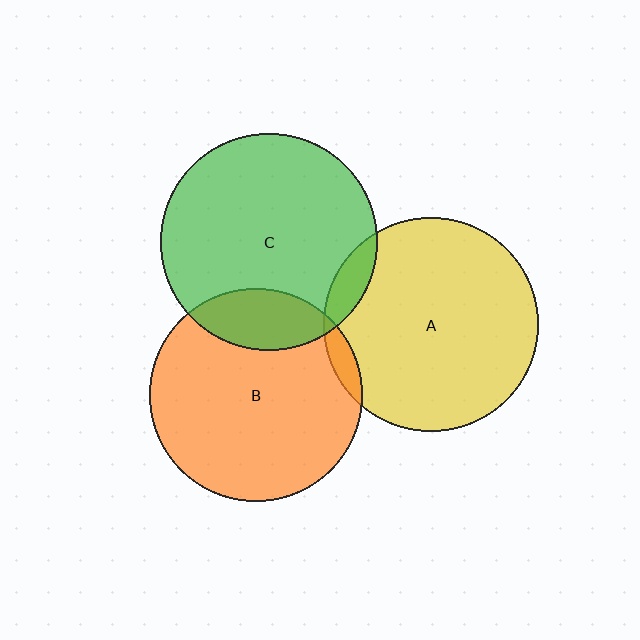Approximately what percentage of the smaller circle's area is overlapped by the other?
Approximately 5%.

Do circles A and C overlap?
Yes.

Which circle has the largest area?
Circle C (green).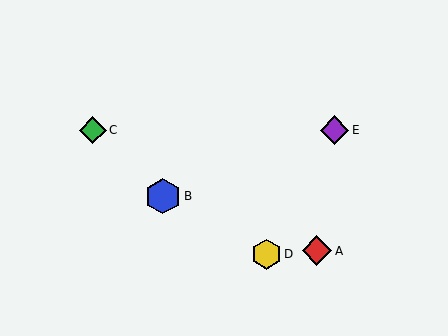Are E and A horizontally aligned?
No, E is at y≈130 and A is at y≈251.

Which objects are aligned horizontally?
Objects C, E are aligned horizontally.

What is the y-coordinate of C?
Object C is at y≈130.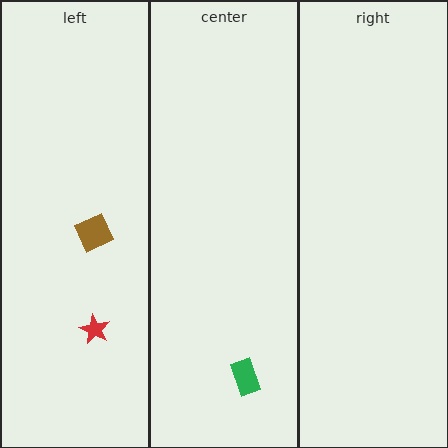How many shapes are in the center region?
1.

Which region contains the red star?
The left region.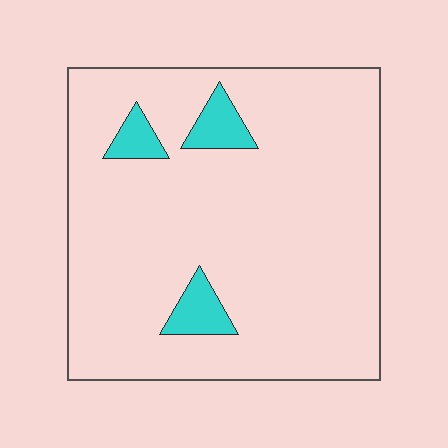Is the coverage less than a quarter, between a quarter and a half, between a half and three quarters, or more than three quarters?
Less than a quarter.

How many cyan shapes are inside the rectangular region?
3.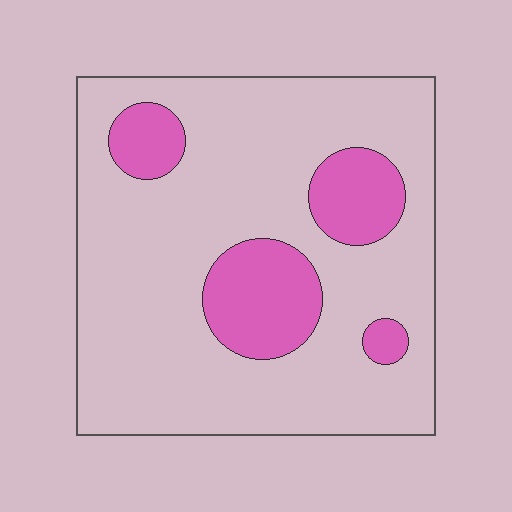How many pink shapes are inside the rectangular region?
4.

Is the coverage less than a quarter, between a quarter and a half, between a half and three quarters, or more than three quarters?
Less than a quarter.